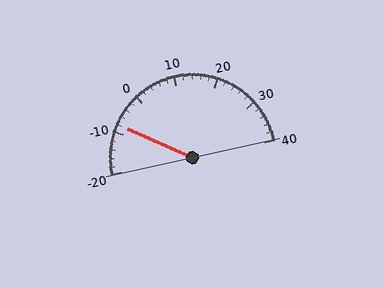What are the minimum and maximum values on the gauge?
The gauge ranges from -20 to 40.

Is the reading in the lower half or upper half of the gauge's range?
The reading is in the lower half of the range (-20 to 40).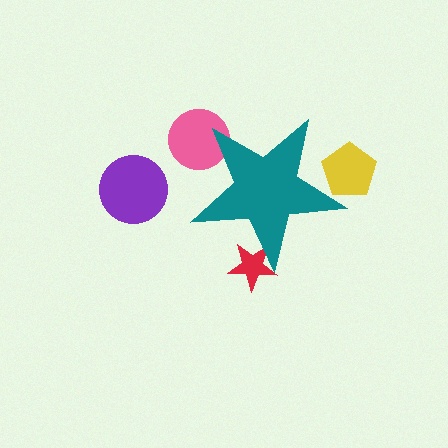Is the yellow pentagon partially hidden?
Yes, the yellow pentagon is partially hidden behind the teal star.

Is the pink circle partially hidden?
Yes, the pink circle is partially hidden behind the teal star.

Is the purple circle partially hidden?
No, the purple circle is fully visible.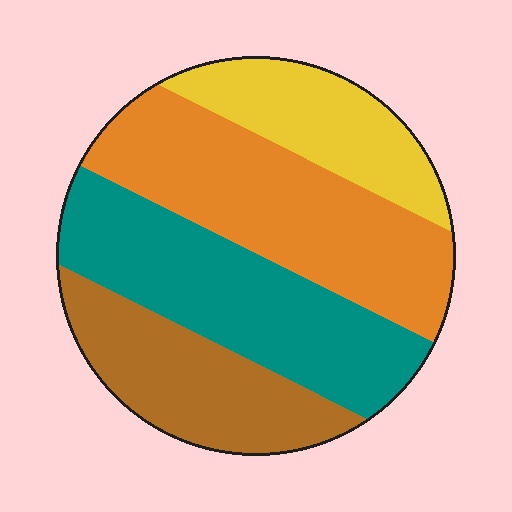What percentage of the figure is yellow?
Yellow takes up about one sixth (1/6) of the figure.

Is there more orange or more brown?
Orange.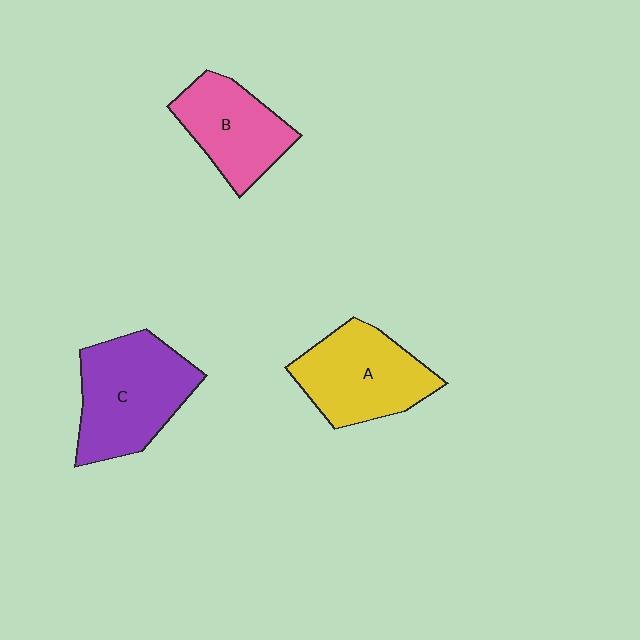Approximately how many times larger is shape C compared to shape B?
Approximately 1.4 times.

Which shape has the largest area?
Shape C (purple).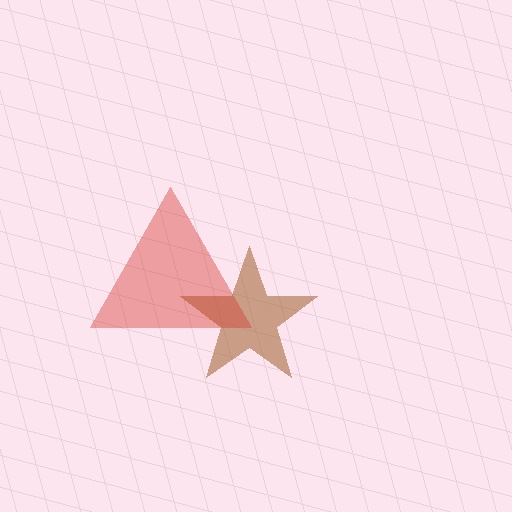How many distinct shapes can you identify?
There are 2 distinct shapes: a brown star, a red triangle.